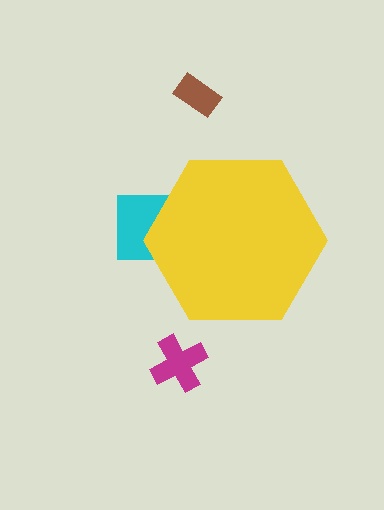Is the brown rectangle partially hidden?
No, the brown rectangle is fully visible.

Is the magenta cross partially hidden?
No, the magenta cross is fully visible.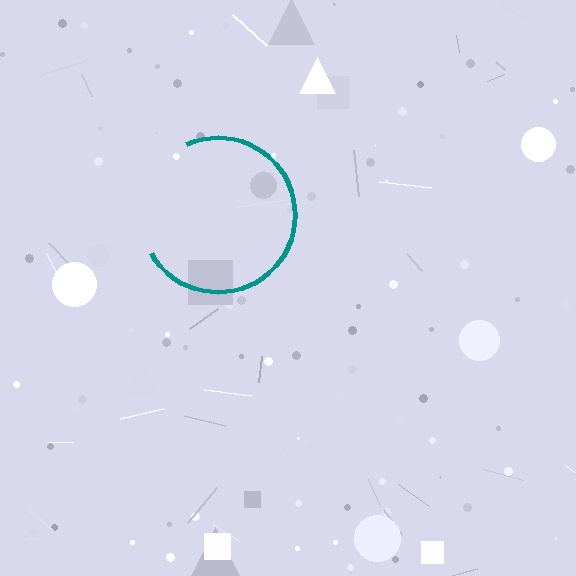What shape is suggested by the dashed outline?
The dashed outline suggests a circle.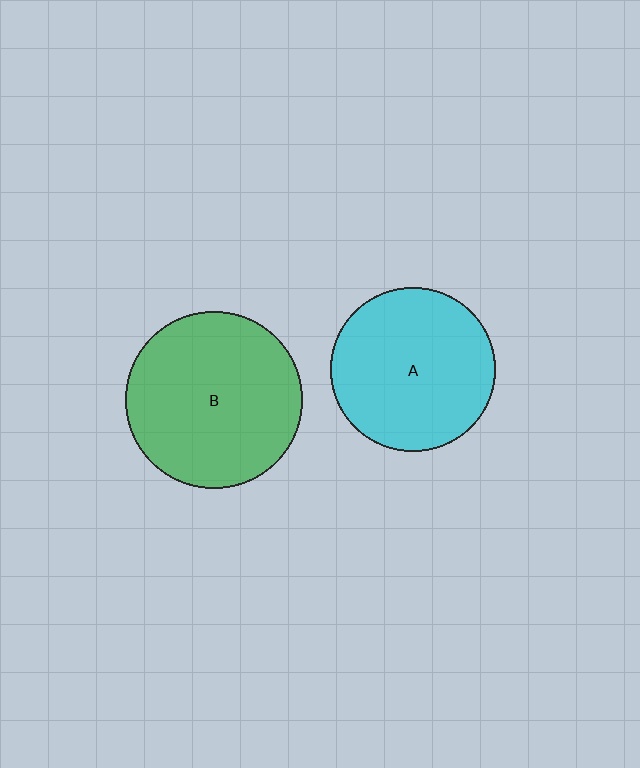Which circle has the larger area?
Circle B (green).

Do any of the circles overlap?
No, none of the circles overlap.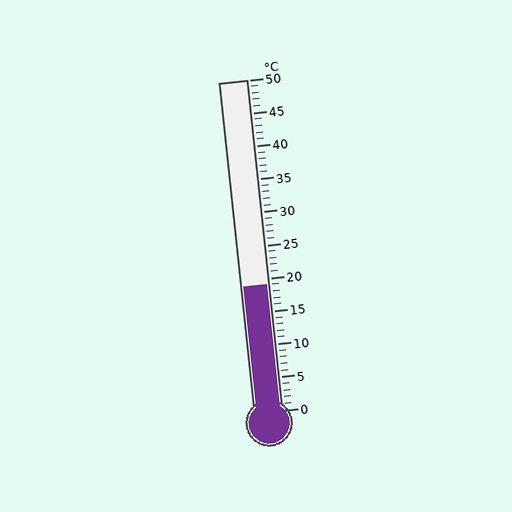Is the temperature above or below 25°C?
The temperature is below 25°C.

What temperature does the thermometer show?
The thermometer shows approximately 19°C.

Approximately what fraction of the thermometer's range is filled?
The thermometer is filled to approximately 40% of its range.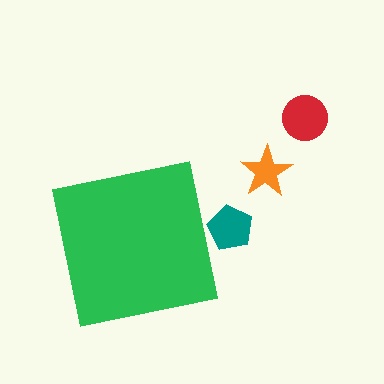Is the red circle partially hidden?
No, the red circle is fully visible.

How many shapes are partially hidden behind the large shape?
1 shape is partially hidden.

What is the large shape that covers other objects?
A green square.